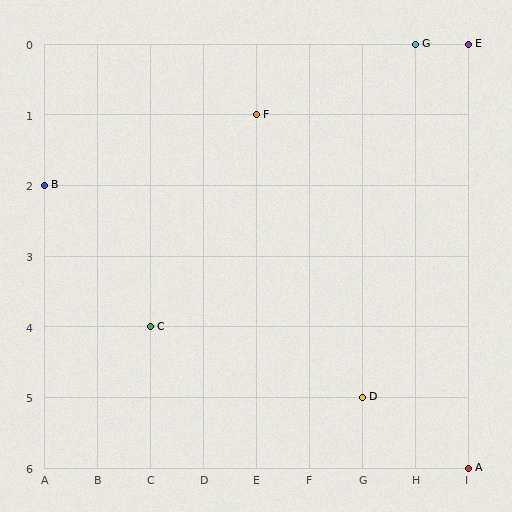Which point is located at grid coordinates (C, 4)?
Point C is at (C, 4).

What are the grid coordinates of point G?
Point G is at grid coordinates (H, 0).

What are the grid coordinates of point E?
Point E is at grid coordinates (I, 0).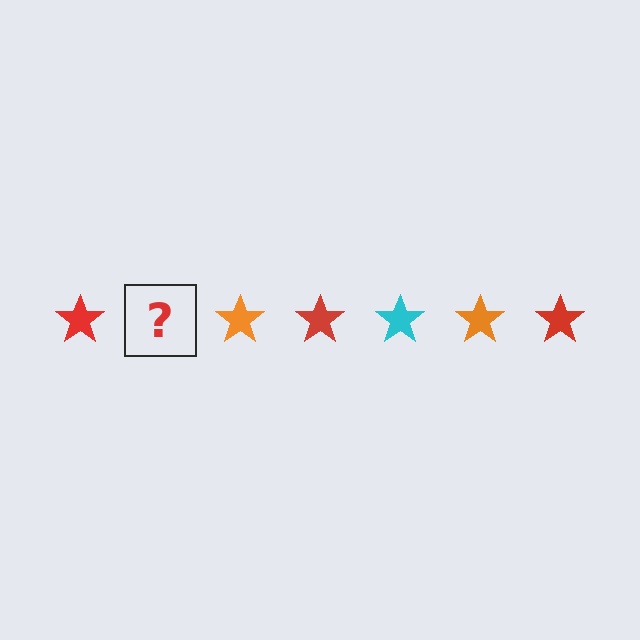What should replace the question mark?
The question mark should be replaced with a cyan star.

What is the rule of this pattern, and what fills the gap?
The rule is that the pattern cycles through red, cyan, orange stars. The gap should be filled with a cyan star.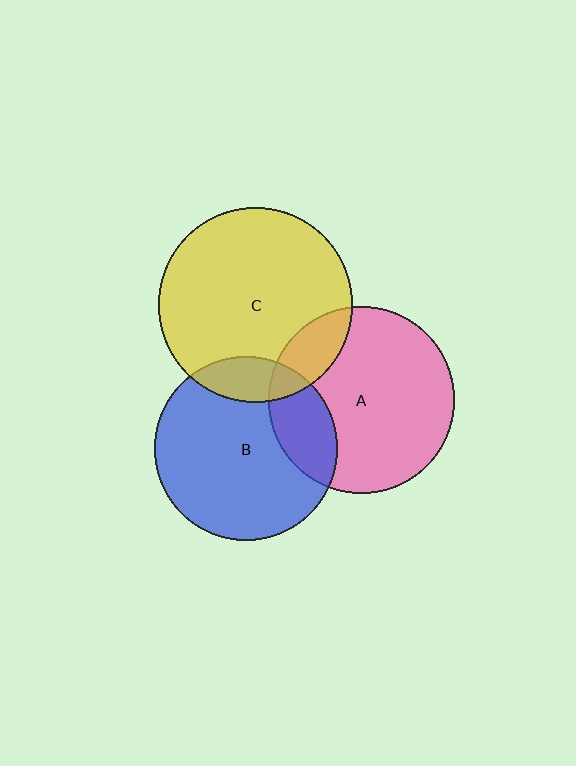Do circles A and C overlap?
Yes.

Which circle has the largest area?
Circle C (yellow).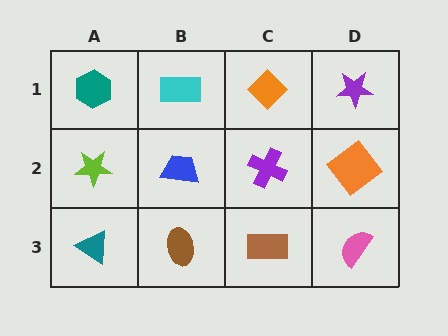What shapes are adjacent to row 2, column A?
A teal hexagon (row 1, column A), a teal triangle (row 3, column A), a blue trapezoid (row 2, column B).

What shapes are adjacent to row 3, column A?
A lime star (row 2, column A), a brown ellipse (row 3, column B).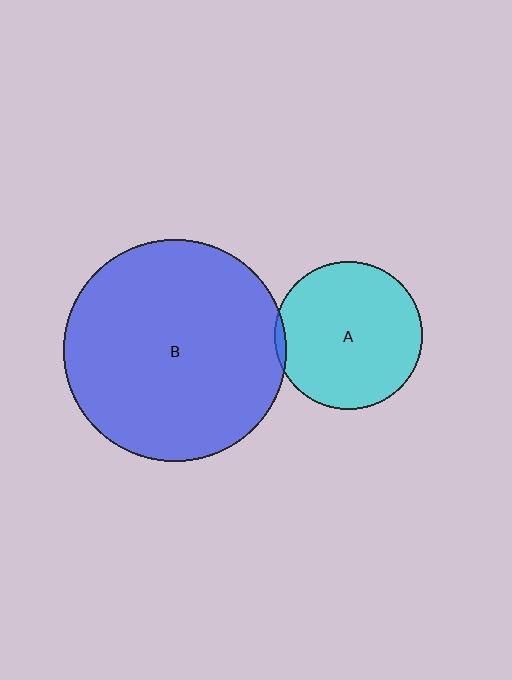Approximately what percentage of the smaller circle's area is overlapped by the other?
Approximately 5%.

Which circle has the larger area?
Circle B (blue).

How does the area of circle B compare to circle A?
Approximately 2.3 times.